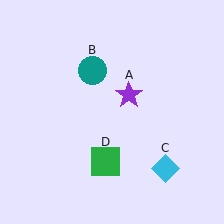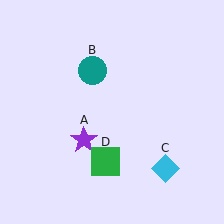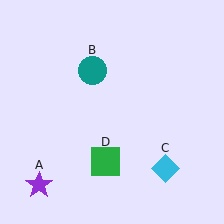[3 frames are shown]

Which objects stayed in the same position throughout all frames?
Teal circle (object B) and cyan diamond (object C) and green square (object D) remained stationary.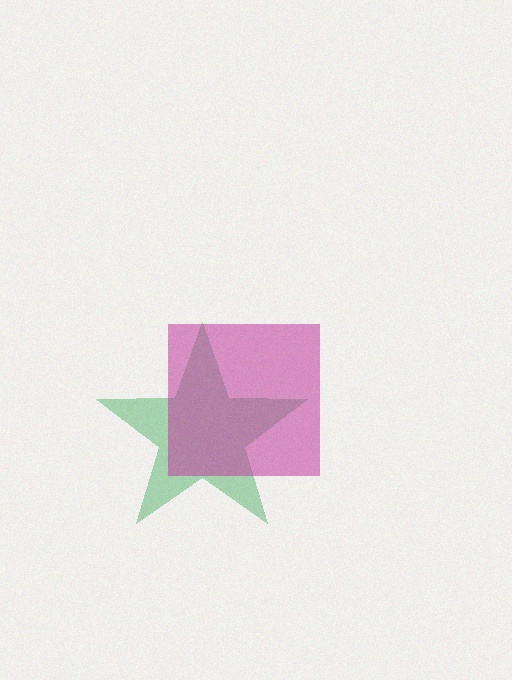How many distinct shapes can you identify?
There are 2 distinct shapes: a green star, a magenta square.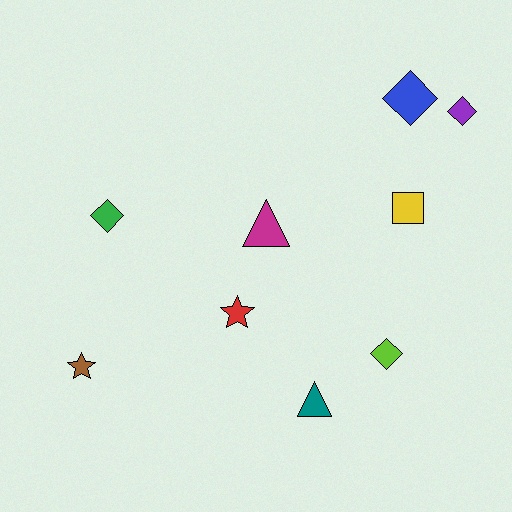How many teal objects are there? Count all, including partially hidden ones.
There is 1 teal object.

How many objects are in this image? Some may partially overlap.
There are 9 objects.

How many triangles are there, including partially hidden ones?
There are 2 triangles.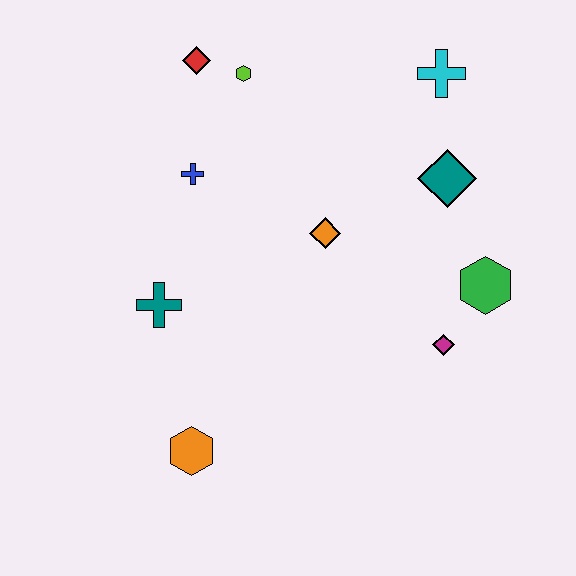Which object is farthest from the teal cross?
The cyan cross is farthest from the teal cross.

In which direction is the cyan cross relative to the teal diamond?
The cyan cross is above the teal diamond.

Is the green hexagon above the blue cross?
No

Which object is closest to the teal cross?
The blue cross is closest to the teal cross.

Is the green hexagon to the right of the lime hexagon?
Yes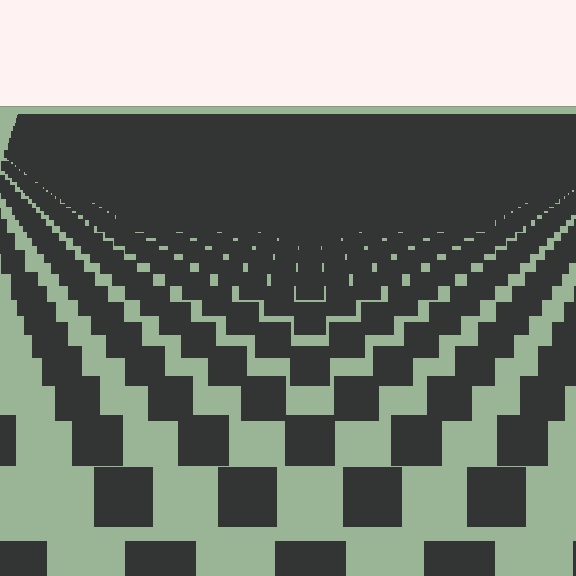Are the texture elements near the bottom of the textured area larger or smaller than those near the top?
Larger. Near the bottom, elements are closer to the viewer and appear at a bigger on-screen size.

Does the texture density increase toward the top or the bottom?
Density increases toward the top.